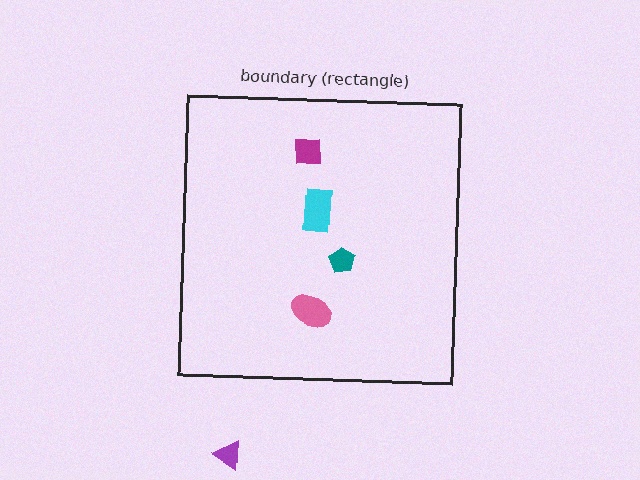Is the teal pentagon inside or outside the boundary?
Inside.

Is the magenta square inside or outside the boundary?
Inside.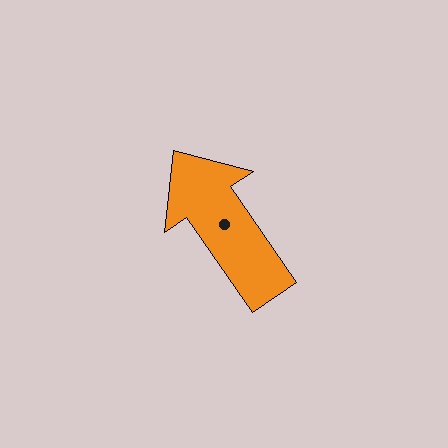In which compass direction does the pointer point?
Northwest.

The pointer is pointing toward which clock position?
Roughly 11 o'clock.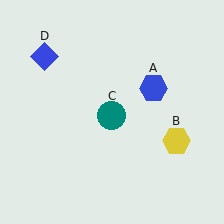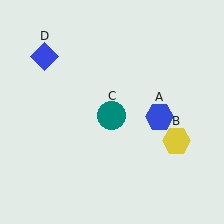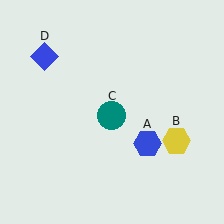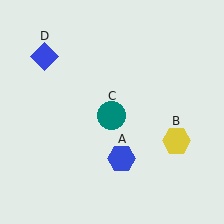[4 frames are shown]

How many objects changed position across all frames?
1 object changed position: blue hexagon (object A).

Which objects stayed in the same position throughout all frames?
Yellow hexagon (object B) and teal circle (object C) and blue diamond (object D) remained stationary.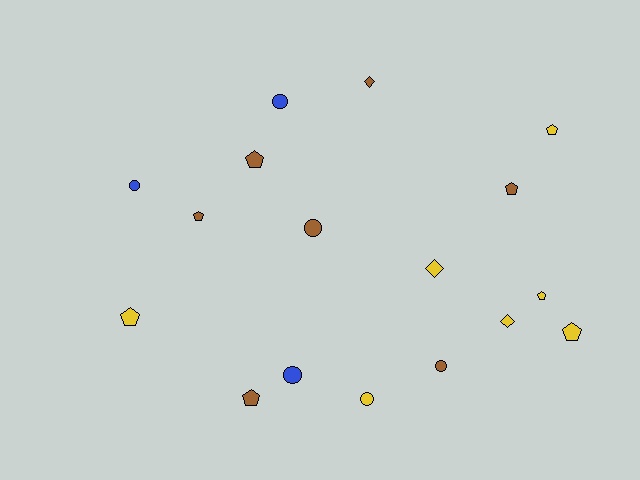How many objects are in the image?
There are 17 objects.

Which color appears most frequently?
Brown, with 7 objects.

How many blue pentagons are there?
There are no blue pentagons.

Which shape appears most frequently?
Pentagon, with 8 objects.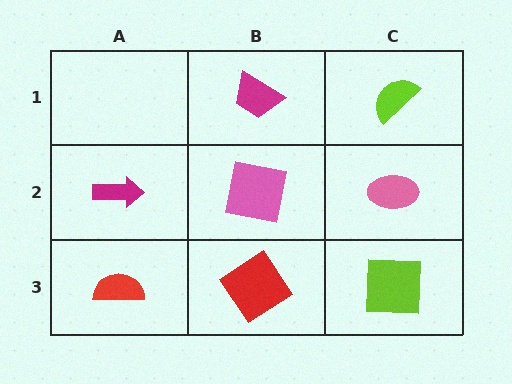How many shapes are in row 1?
2 shapes.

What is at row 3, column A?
A red semicircle.